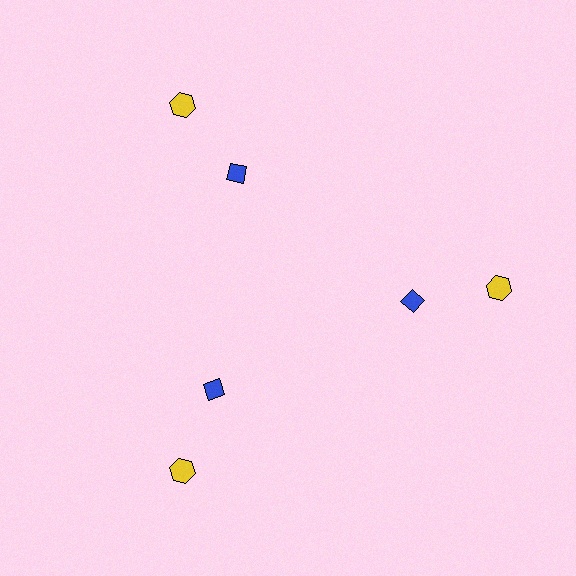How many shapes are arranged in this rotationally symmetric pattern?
There are 6 shapes, arranged in 3 groups of 2.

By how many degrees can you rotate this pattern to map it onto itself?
The pattern maps onto itself every 120 degrees of rotation.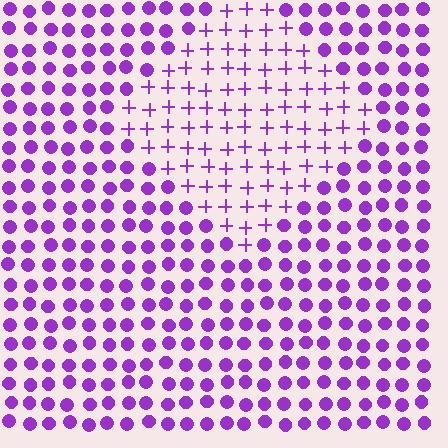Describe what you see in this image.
The image is filled with small purple elements arranged in a uniform grid. A diamond-shaped region contains plus signs, while the surrounding area contains circles. The boundary is defined purely by the change in element shape.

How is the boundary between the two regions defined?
The boundary is defined by a change in element shape: plus signs inside vs. circles outside. All elements share the same color and spacing.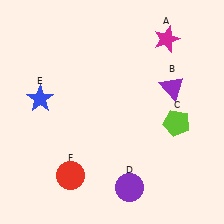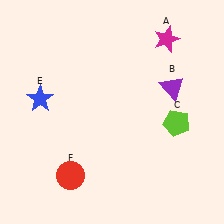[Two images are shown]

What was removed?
The purple circle (D) was removed in Image 2.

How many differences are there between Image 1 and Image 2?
There is 1 difference between the two images.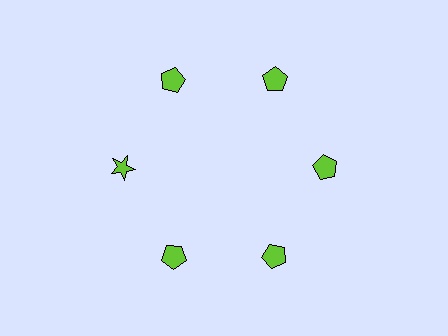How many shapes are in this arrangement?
There are 6 shapes arranged in a ring pattern.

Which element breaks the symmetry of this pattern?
The lime star at roughly the 9 o'clock position breaks the symmetry. All other shapes are lime pentagons.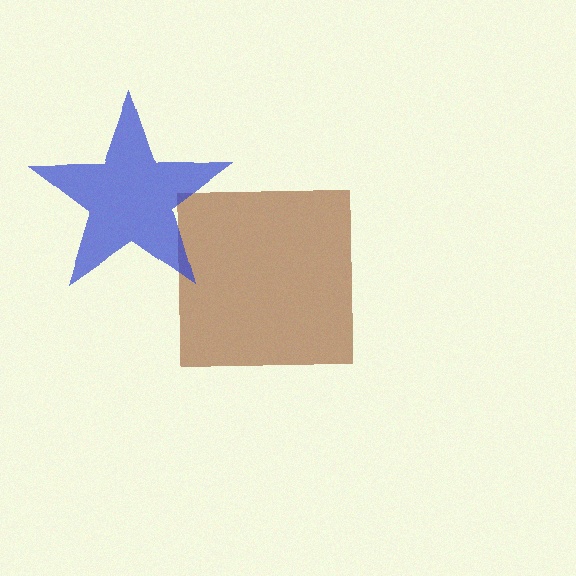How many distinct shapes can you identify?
There are 2 distinct shapes: a brown square, a blue star.